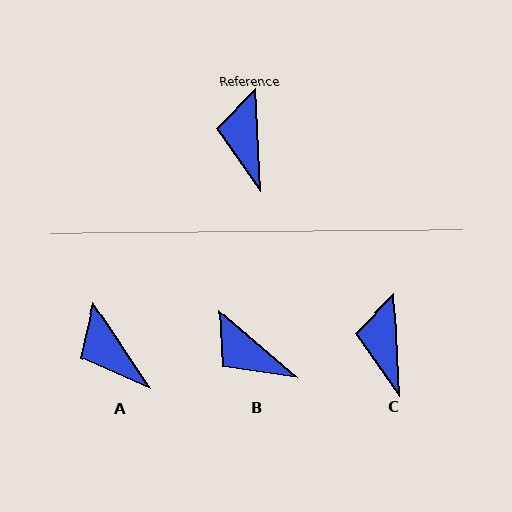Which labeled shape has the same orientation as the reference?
C.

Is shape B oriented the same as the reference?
No, it is off by about 47 degrees.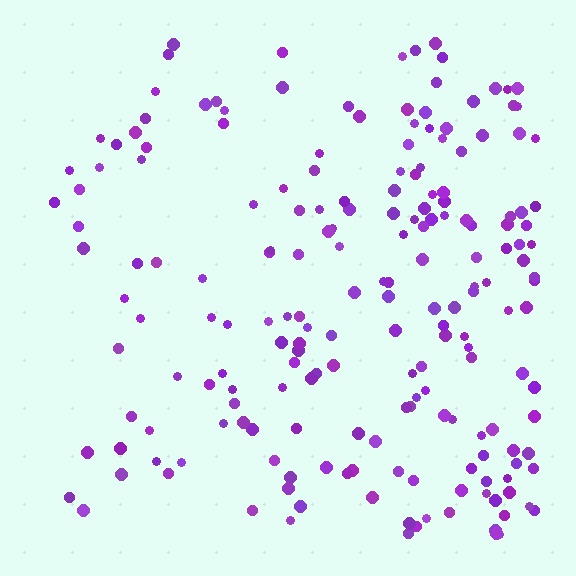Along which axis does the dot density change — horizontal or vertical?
Horizontal.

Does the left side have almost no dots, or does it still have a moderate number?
Still a moderate number, just noticeably fewer than the right.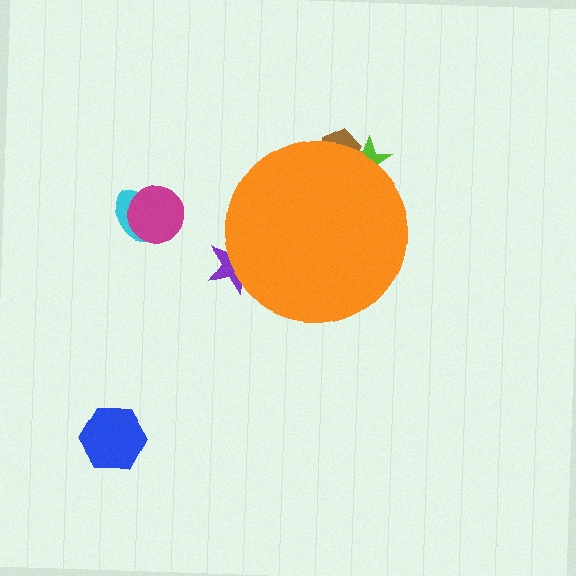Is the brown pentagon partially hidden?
Yes, the brown pentagon is partially hidden behind the orange circle.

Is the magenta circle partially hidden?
No, the magenta circle is fully visible.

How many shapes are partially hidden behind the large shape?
3 shapes are partially hidden.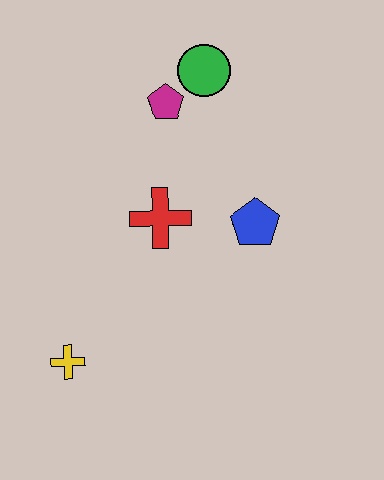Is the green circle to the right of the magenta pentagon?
Yes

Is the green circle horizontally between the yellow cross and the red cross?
No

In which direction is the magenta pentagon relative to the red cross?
The magenta pentagon is above the red cross.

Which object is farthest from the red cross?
The yellow cross is farthest from the red cross.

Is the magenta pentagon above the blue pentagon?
Yes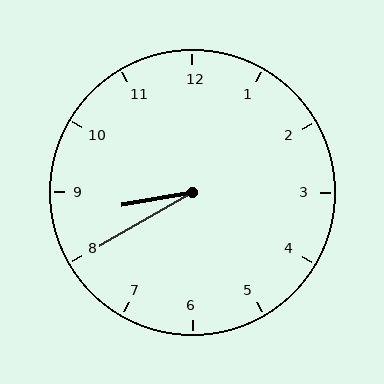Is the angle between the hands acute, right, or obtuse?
It is acute.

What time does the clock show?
8:40.